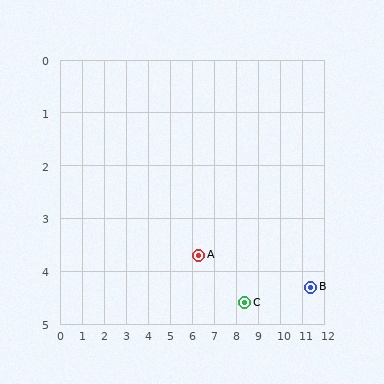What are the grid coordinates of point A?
Point A is at approximately (6.3, 3.7).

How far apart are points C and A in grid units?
Points C and A are about 2.3 grid units apart.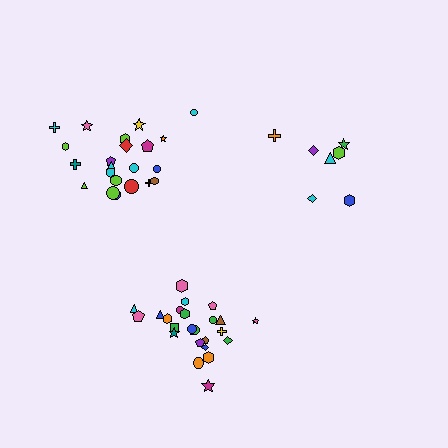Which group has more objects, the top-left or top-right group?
The top-left group.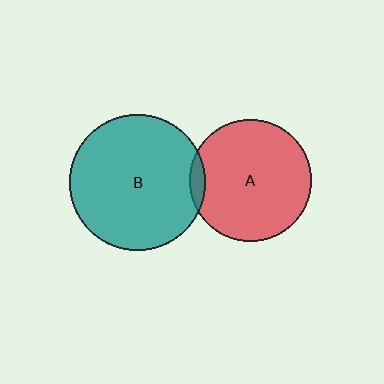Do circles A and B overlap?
Yes.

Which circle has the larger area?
Circle B (teal).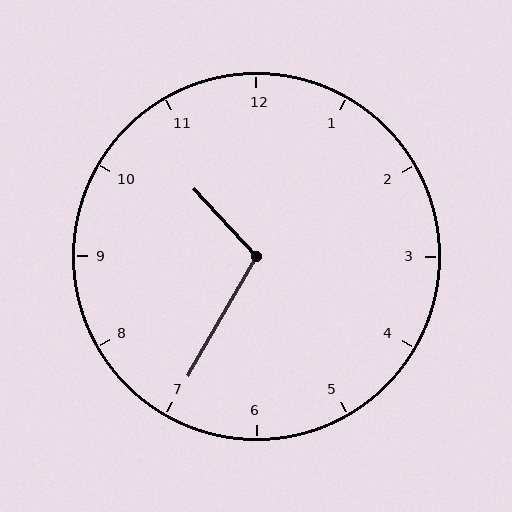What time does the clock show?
10:35.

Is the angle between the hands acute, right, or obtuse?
It is obtuse.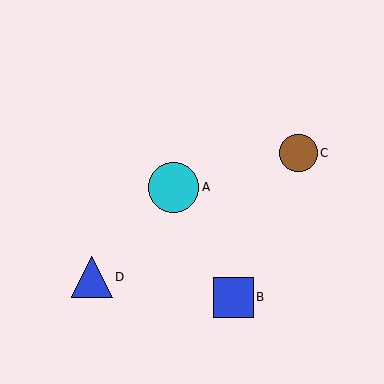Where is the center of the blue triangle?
The center of the blue triangle is at (92, 277).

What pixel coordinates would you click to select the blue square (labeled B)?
Click at (233, 297) to select the blue square B.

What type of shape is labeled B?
Shape B is a blue square.